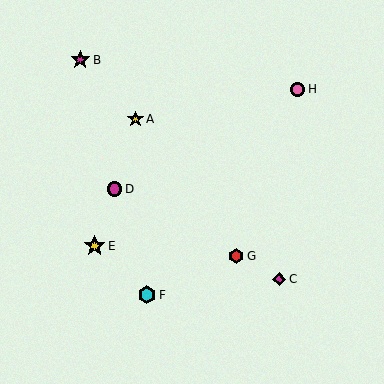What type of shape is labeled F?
Shape F is a cyan hexagon.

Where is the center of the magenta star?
The center of the magenta star is at (80, 60).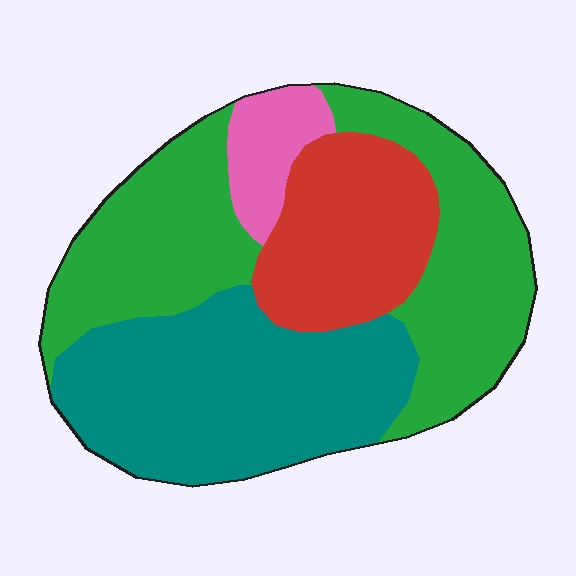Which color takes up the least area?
Pink, at roughly 5%.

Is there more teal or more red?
Teal.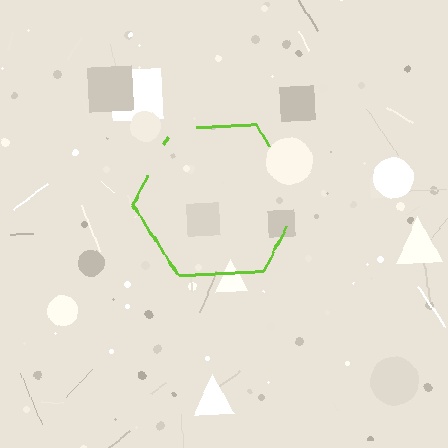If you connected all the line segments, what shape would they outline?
They would outline a hexagon.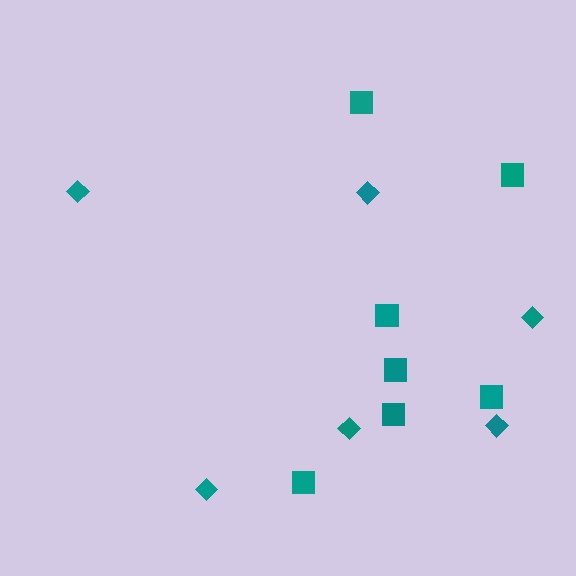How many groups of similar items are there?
There are 2 groups: one group of diamonds (6) and one group of squares (7).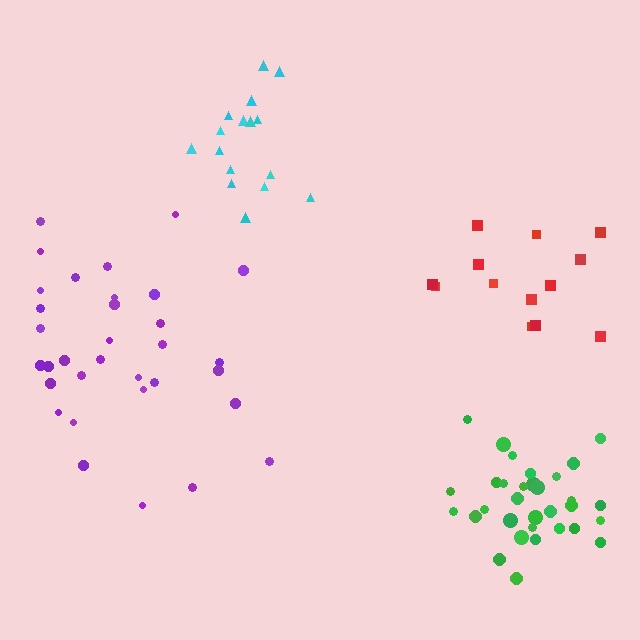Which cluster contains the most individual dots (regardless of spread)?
Purple (33).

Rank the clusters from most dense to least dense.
green, cyan, purple, red.